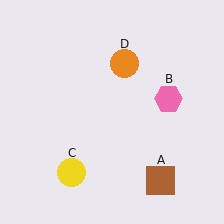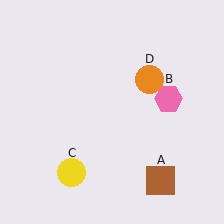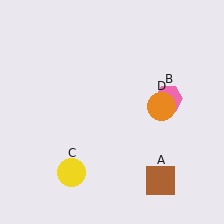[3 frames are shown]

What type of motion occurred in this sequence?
The orange circle (object D) rotated clockwise around the center of the scene.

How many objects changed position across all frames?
1 object changed position: orange circle (object D).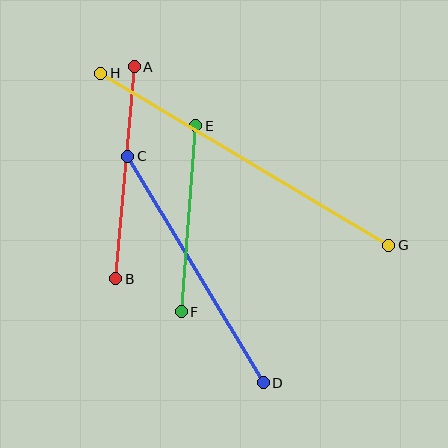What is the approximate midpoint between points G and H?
The midpoint is at approximately (245, 159) pixels.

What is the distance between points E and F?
The distance is approximately 187 pixels.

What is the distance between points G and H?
The distance is approximately 335 pixels.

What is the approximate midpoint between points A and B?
The midpoint is at approximately (125, 173) pixels.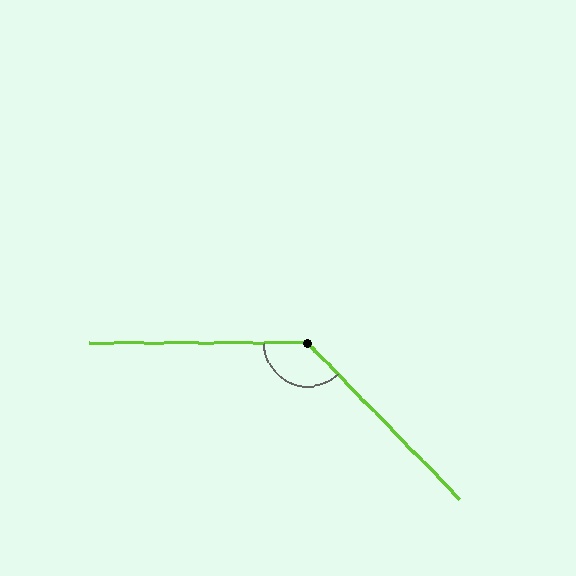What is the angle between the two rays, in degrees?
Approximately 134 degrees.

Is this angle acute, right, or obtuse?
It is obtuse.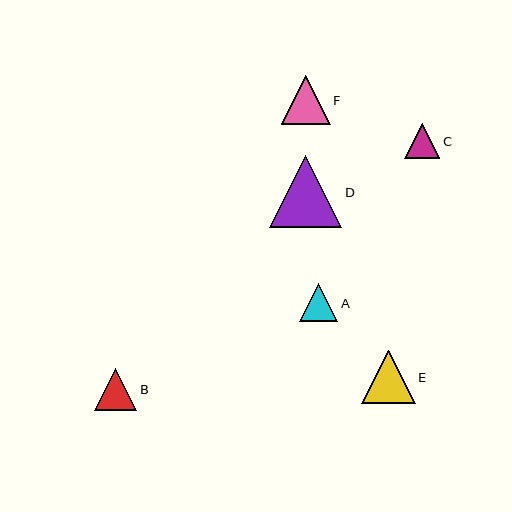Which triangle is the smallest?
Triangle C is the smallest with a size of approximately 35 pixels.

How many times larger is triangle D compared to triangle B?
Triangle D is approximately 1.7 times the size of triangle B.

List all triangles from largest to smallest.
From largest to smallest: D, E, F, B, A, C.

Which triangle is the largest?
Triangle D is the largest with a size of approximately 72 pixels.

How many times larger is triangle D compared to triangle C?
Triangle D is approximately 2.0 times the size of triangle C.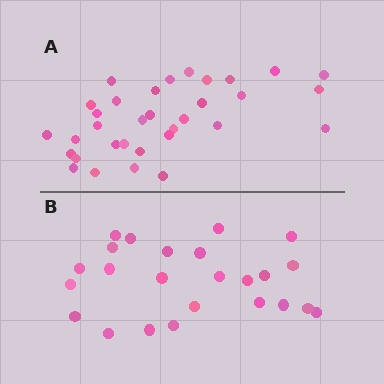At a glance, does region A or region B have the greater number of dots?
Region A (the top region) has more dots.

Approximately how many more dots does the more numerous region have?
Region A has roughly 8 or so more dots than region B.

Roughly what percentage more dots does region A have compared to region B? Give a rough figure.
About 40% more.